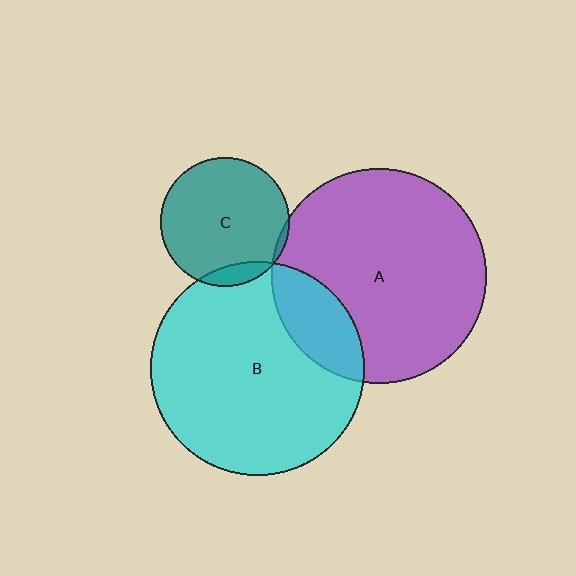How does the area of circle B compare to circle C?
Approximately 2.7 times.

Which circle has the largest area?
Circle A (purple).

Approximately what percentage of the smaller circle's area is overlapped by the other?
Approximately 10%.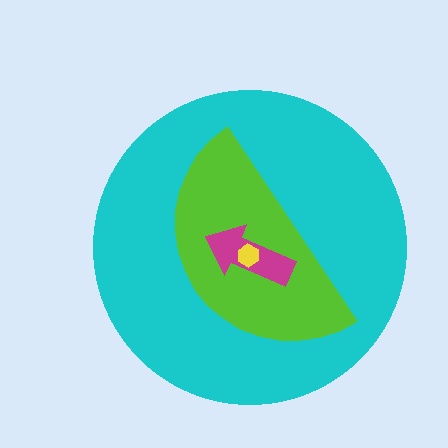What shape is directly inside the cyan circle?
The lime semicircle.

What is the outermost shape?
The cyan circle.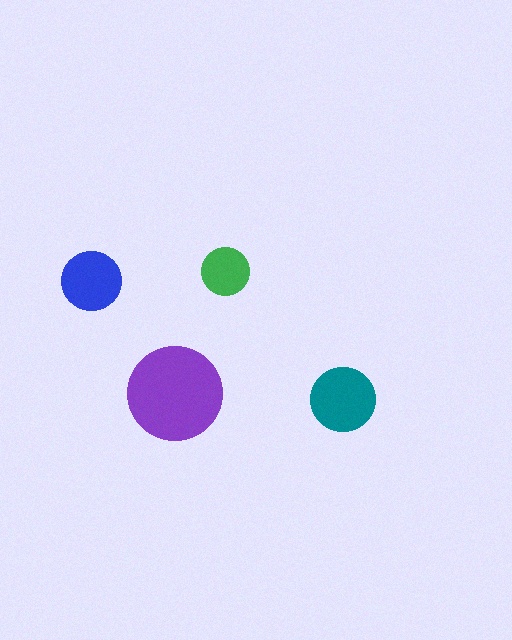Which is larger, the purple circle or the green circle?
The purple one.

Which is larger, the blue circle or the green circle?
The blue one.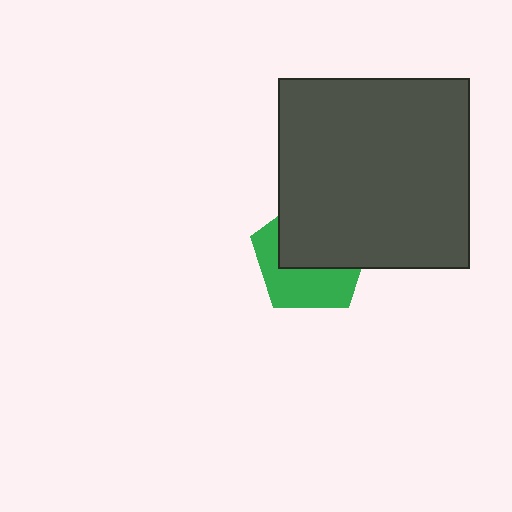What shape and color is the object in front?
The object in front is a dark gray square.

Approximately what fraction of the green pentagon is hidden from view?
Roughly 55% of the green pentagon is hidden behind the dark gray square.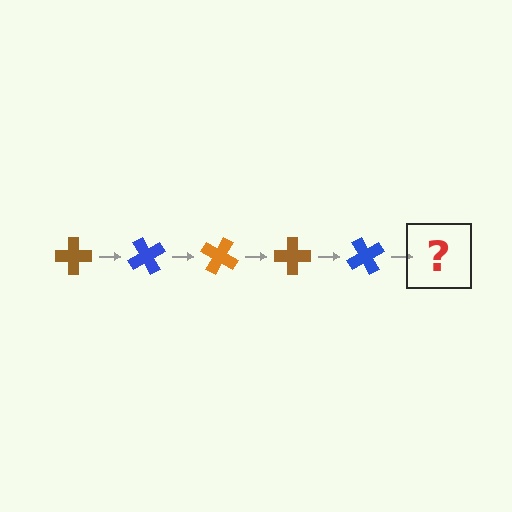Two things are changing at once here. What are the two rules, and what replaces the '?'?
The two rules are that it rotates 60 degrees each step and the color cycles through brown, blue, and orange. The '?' should be an orange cross, rotated 300 degrees from the start.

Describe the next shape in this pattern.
It should be an orange cross, rotated 300 degrees from the start.